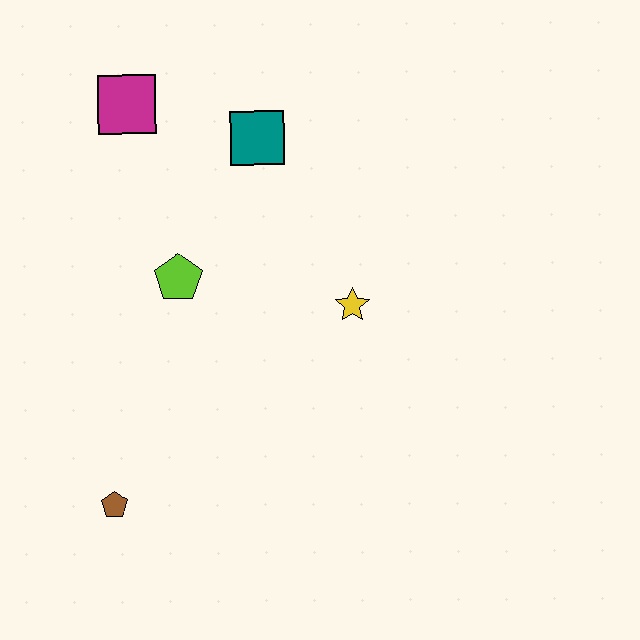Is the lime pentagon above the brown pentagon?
Yes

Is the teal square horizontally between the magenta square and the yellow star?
Yes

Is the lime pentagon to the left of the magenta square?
No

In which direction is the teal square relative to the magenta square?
The teal square is to the right of the magenta square.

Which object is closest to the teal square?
The magenta square is closest to the teal square.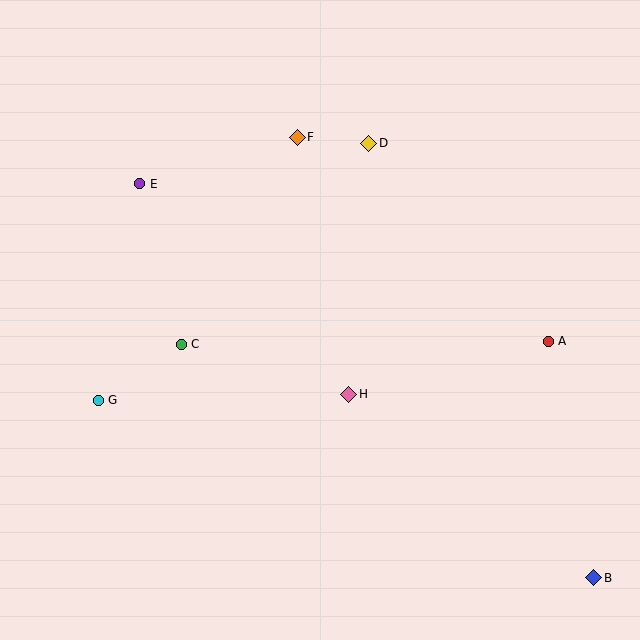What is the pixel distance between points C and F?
The distance between C and F is 237 pixels.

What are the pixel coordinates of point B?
Point B is at (594, 578).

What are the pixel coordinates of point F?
Point F is at (297, 137).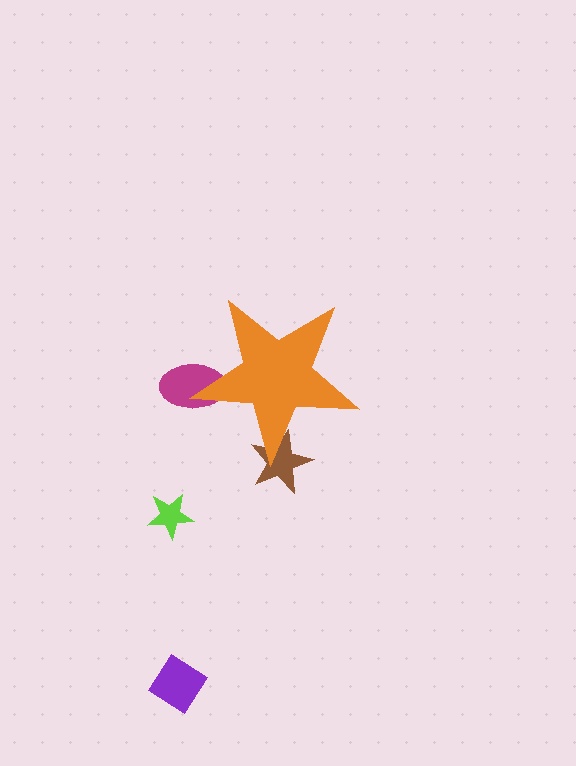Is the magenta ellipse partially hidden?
Yes, the magenta ellipse is partially hidden behind the orange star.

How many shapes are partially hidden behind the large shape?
2 shapes are partially hidden.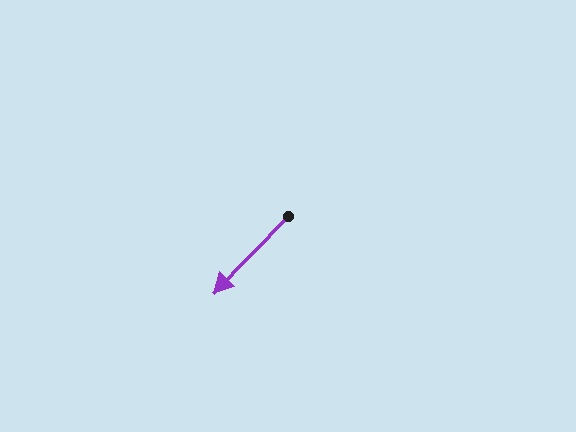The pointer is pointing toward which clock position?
Roughly 7 o'clock.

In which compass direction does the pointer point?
Southwest.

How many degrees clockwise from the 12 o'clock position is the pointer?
Approximately 224 degrees.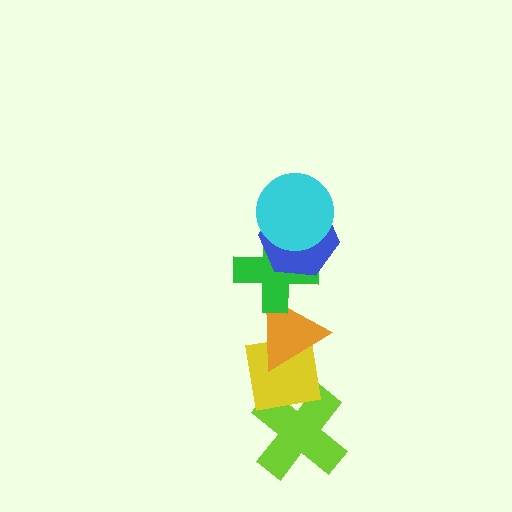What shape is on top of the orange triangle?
The green cross is on top of the orange triangle.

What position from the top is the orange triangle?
The orange triangle is 4th from the top.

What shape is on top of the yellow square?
The orange triangle is on top of the yellow square.